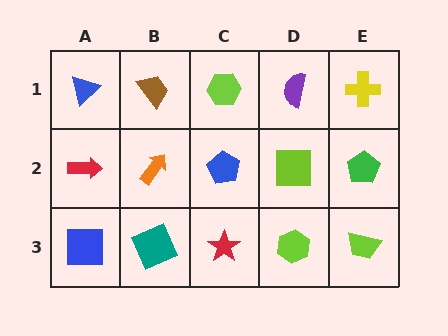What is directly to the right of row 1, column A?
A brown trapezoid.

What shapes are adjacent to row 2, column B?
A brown trapezoid (row 1, column B), a teal square (row 3, column B), a red arrow (row 2, column A), a blue pentagon (row 2, column C).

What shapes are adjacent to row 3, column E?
A green pentagon (row 2, column E), a lime hexagon (row 3, column D).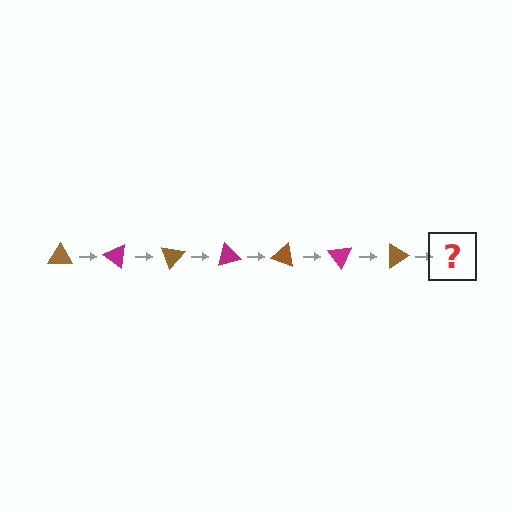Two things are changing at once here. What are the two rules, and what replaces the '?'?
The two rules are that it rotates 35 degrees each step and the color cycles through brown and magenta. The '?' should be a magenta triangle, rotated 245 degrees from the start.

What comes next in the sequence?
The next element should be a magenta triangle, rotated 245 degrees from the start.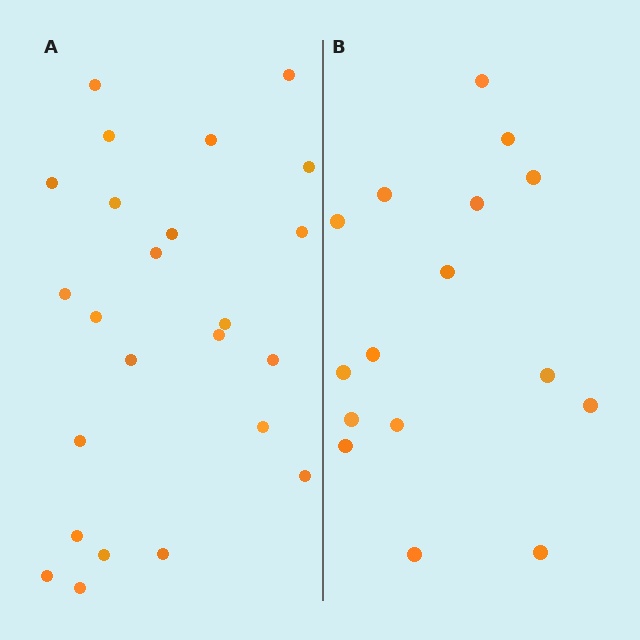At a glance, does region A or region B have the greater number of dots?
Region A (the left region) has more dots.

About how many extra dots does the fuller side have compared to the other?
Region A has roughly 8 or so more dots than region B.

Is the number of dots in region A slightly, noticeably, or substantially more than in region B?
Region A has substantially more. The ratio is roughly 1.5 to 1.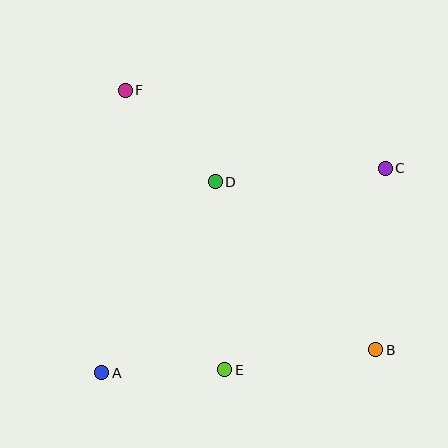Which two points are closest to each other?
Points A and E are closest to each other.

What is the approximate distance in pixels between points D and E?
The distance between D and E is approximately 188 pixels.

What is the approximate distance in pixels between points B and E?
The distance between B and E is approximately 153 pixels.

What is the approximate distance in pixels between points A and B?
The distance between A and B is approximately 275 pixels.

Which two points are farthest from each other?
Points B and F are farthest from each other.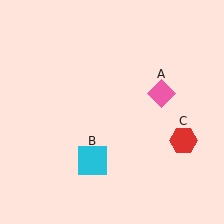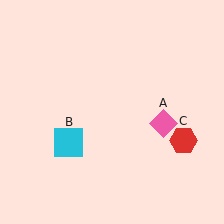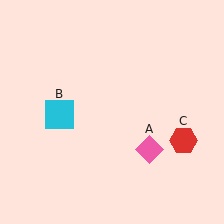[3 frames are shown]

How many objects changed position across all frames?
2 objects changed position: pink diamond (object A), cyan square (object B).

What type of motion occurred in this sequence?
The pink diamond (object A), cyan square (object B) rotated clockwise around the center of the scene.